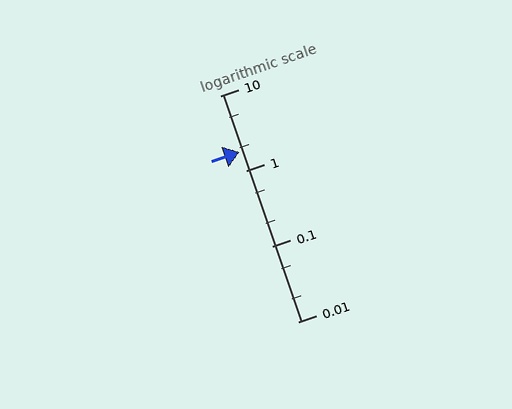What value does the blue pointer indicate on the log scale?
The pointer indicates approximately 1.8.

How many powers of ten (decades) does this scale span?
The scale spans 3 decades, from 0.01 to 10.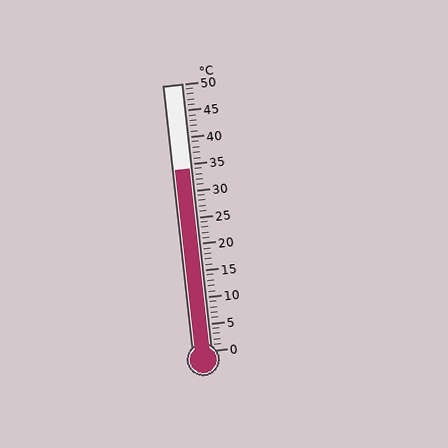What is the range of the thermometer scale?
The thermometer scale ranges from 0°C to 50°C.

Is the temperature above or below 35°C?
The temperature is below 35°C.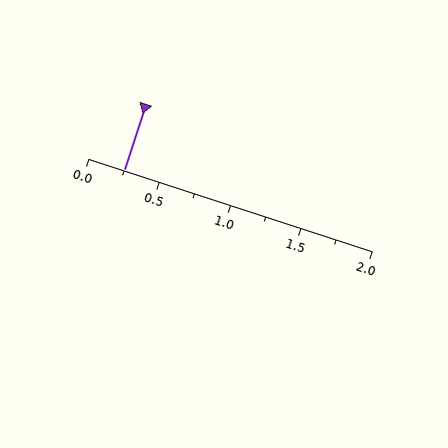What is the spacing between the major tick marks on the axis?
The major ticks are spaced 0.5 apart.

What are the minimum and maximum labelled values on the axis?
The axis runs from 0.0 to 2.0.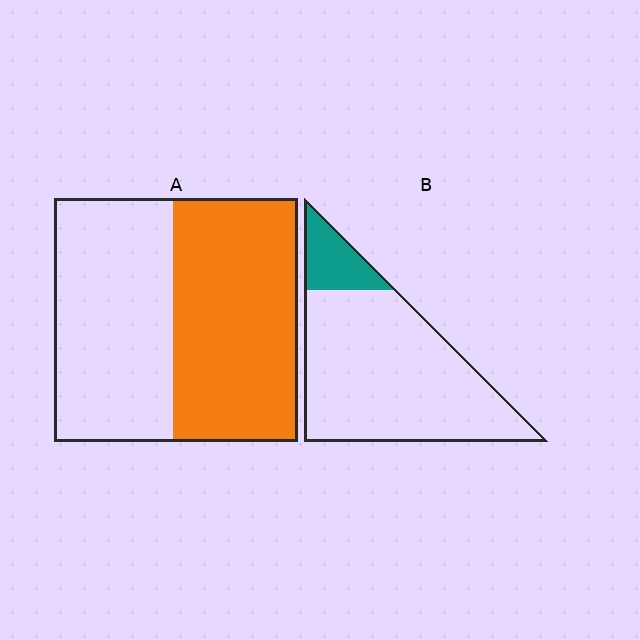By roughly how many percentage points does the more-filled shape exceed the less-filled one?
By roughly 35 percentage points (A over B).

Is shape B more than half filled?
No.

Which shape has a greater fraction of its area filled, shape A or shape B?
Shape A.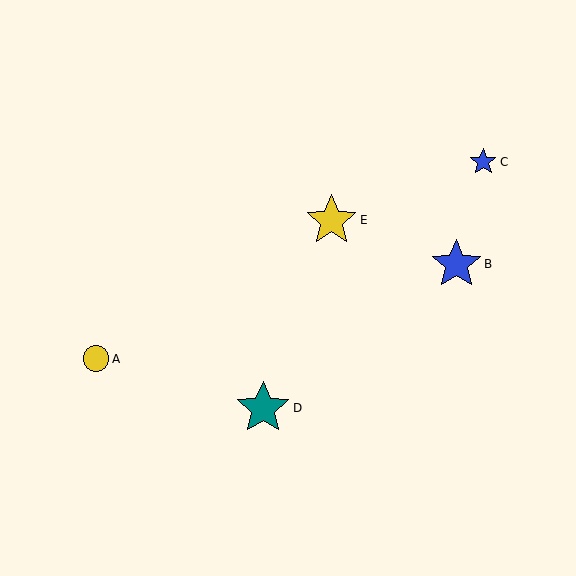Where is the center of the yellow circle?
The center of the yellow circle is at (96, 359).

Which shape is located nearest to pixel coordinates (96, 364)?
The yellow circle (labeled A) at (96, 359) is nearest to that location.